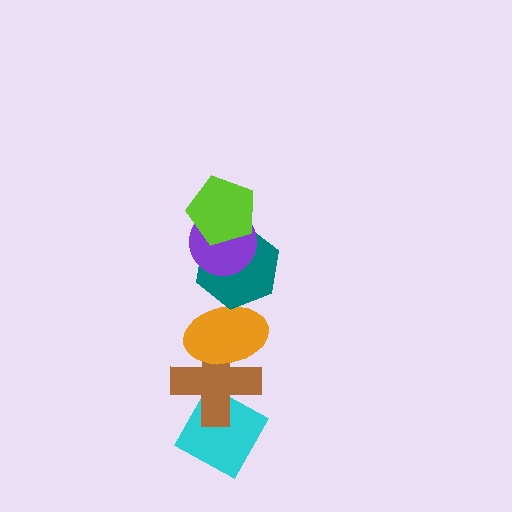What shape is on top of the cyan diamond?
The brown cross is on top of the cyan diamond.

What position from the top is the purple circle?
The purple circle is 2nd from the top.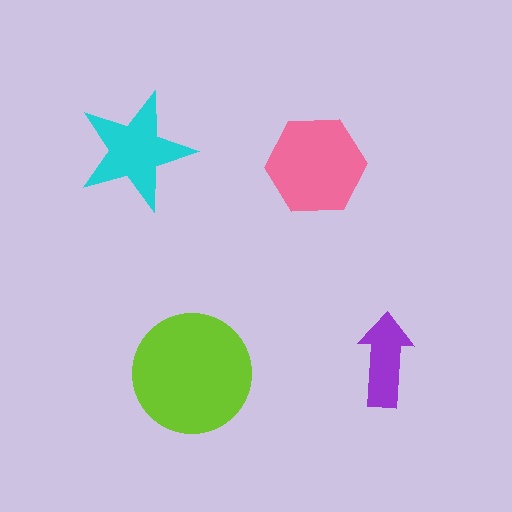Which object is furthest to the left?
The cyan star is leftmost.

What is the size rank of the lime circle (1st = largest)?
1st.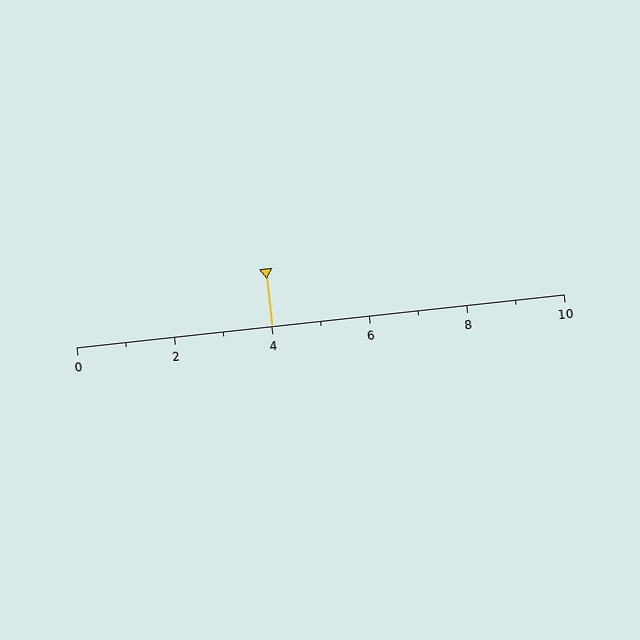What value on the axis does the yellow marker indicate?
The marker indicates approximately 4.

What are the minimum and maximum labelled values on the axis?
The axis runs from 0 to 10.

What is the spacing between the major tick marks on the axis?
The major ticks are spaced 2 apart.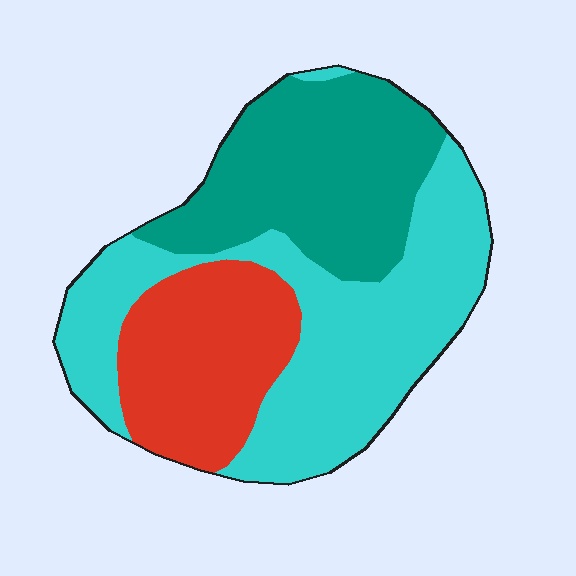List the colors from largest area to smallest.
From largest to smallest: cyan, teal, red.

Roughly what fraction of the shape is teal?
Teal covers roughly 30% of the shape.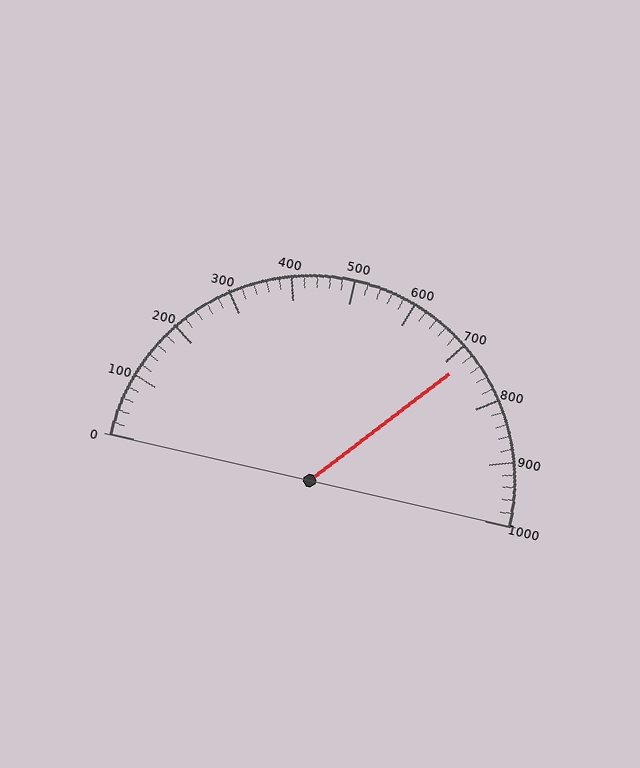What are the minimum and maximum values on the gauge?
The gauge ranges from 0 to 1000.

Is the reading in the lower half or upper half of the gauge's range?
The reading is in the upper half of the range (0 to 1000).